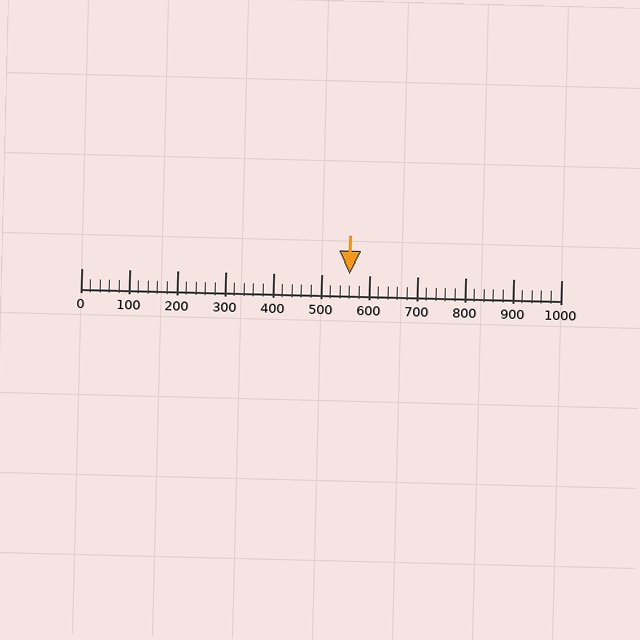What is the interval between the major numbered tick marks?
The major tick marks are spaced 100 units apart.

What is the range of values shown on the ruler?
The ruler shows values from 0 to 1000.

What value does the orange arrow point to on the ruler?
The orange arrow points to approximately 560.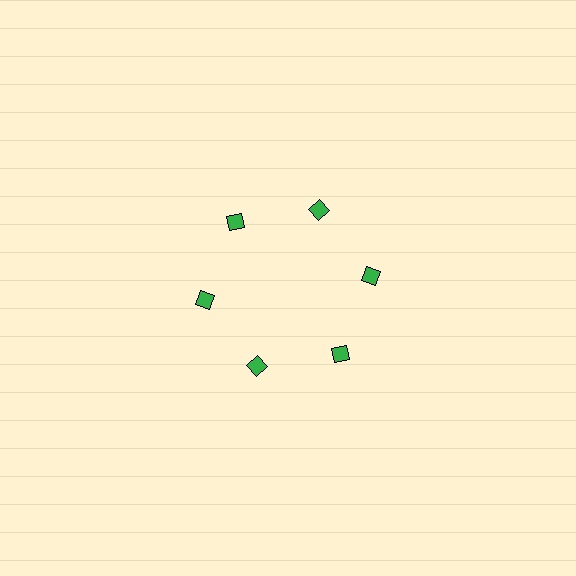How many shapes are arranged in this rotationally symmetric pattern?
There are 6 shapes, arranged in 6 groups of 1.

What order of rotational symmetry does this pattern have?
This pattern has 6-fold rotational symmetry.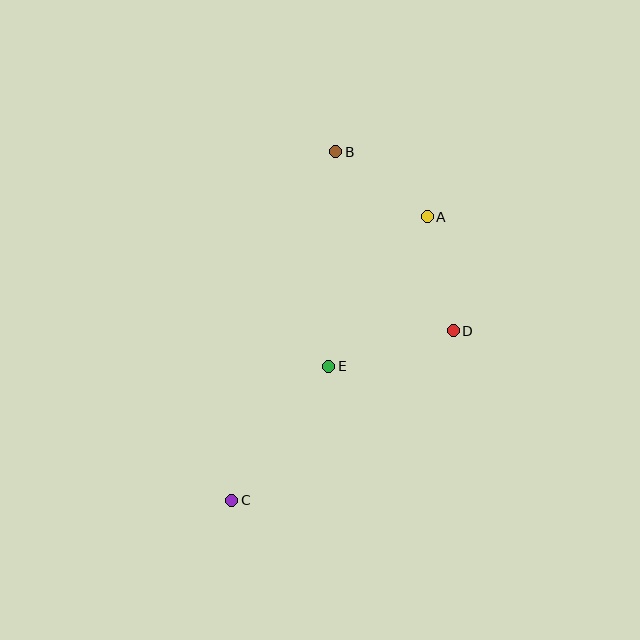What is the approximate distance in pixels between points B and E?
The distance between B and E is approximately 214 pixels.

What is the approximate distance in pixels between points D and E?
The distance between D and E is approximately 129 pixels.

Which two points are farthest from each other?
Points B and C are farthest from each other.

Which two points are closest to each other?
Points A and B are closest to each other.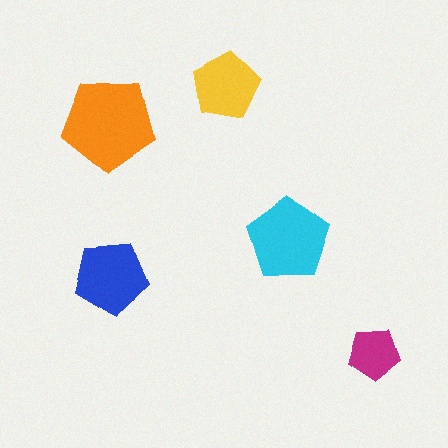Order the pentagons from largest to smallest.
the orange one, the cyan one, the blue one, the yellow one, the magenta one.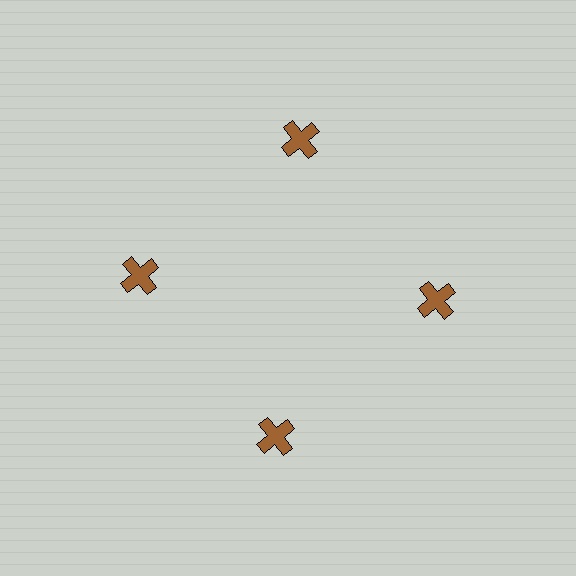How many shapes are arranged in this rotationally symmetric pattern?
There are 4 shapes, arranged in 4 groups of 1.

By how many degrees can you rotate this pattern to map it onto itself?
The pattern maps onto itself every 90 degrees of rotation.